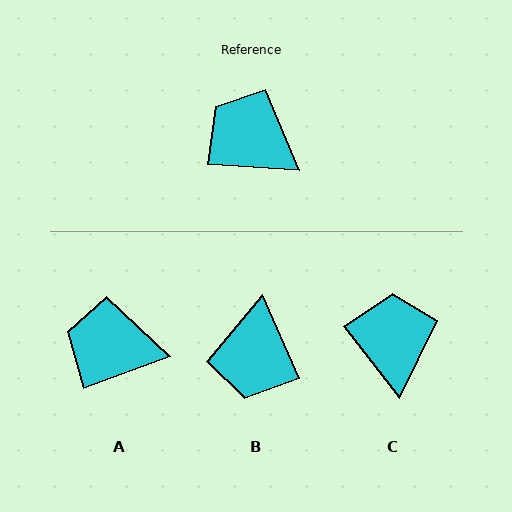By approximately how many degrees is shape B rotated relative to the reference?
Approximately 117 degrees counter-clockwise.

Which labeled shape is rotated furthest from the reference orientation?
B, about 117 degrees away.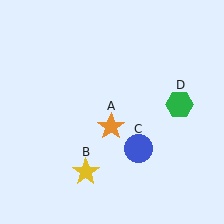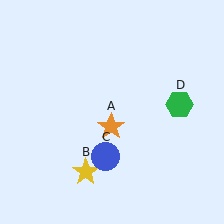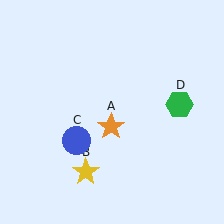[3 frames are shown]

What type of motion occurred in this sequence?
The blue circle (object C) rotated clockwise around the center of the scene.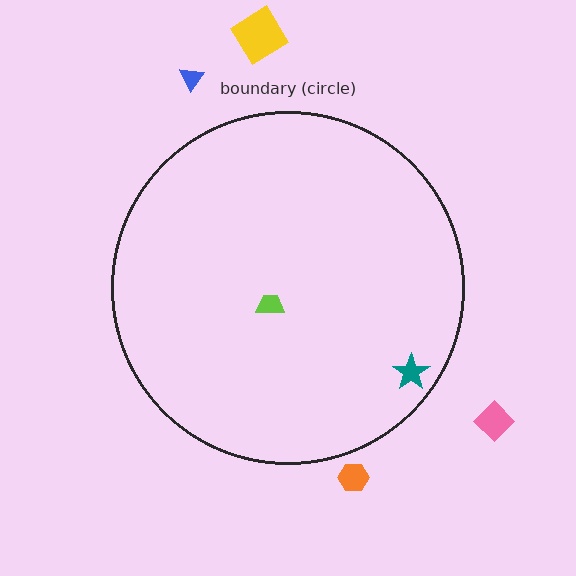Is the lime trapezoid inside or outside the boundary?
Inside.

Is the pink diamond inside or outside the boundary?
Outside.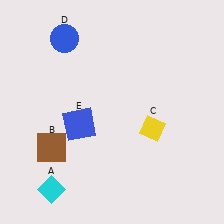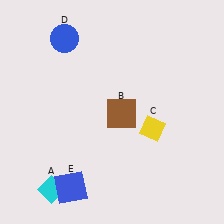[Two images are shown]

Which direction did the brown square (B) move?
The brown square (B) moved right.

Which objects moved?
The objects that moved are: the brown square (B), the blue square (E).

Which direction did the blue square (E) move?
The blue square (E) moved down.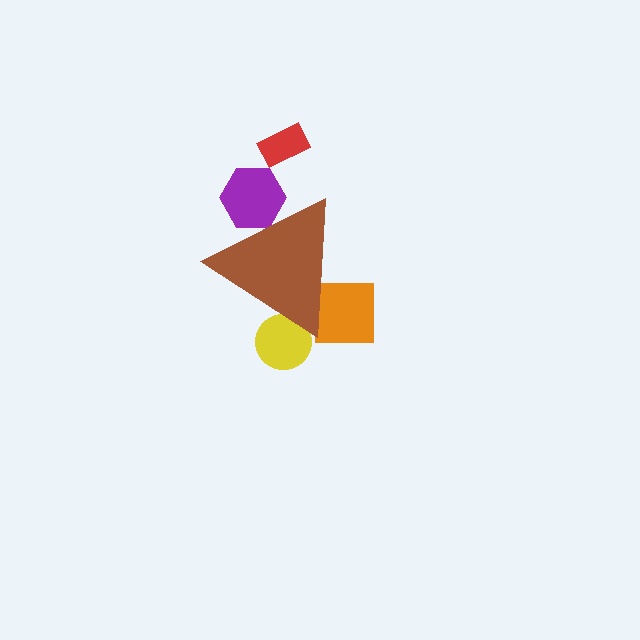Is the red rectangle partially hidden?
No, the red rectangle is fully visible.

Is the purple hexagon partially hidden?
Yes, the purple hexagon is partially hidden behind the brown triangle.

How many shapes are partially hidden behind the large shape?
3 shapes are partially hidden.